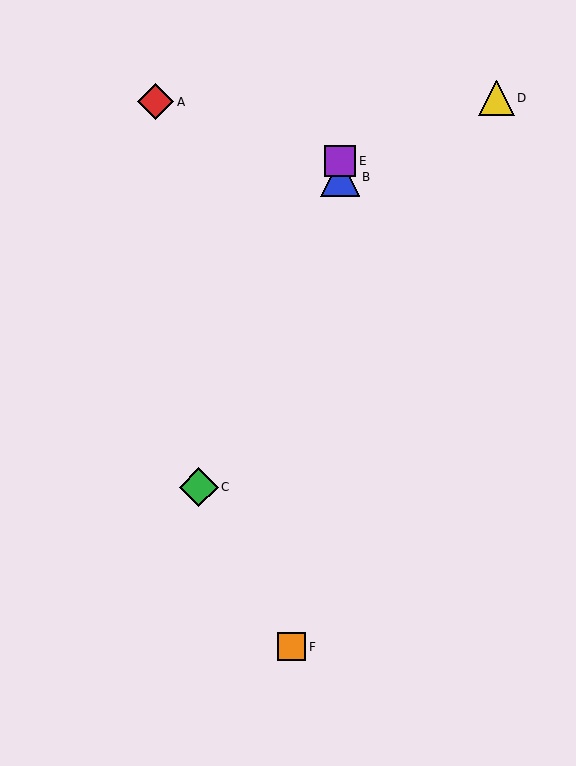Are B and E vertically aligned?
Yes, both are at x≈340.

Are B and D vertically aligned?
No, B is at x≈340 and D is at x≈496.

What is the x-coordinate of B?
Object B is at x≈340.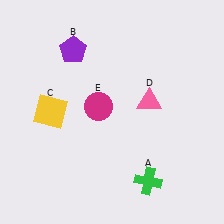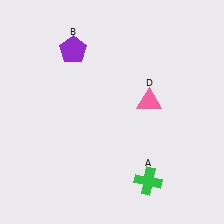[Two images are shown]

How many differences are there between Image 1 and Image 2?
There are 2 differences between the two images.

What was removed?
The magenta circle (E), the yellow square (C) were removed in Image 2.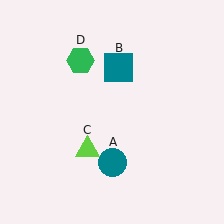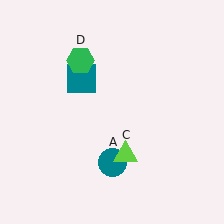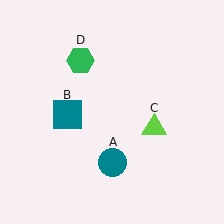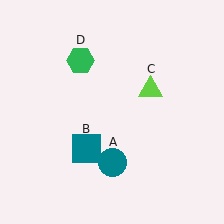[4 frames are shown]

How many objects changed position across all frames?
2 objects changed position: teal square (object B), lime triangle (object C).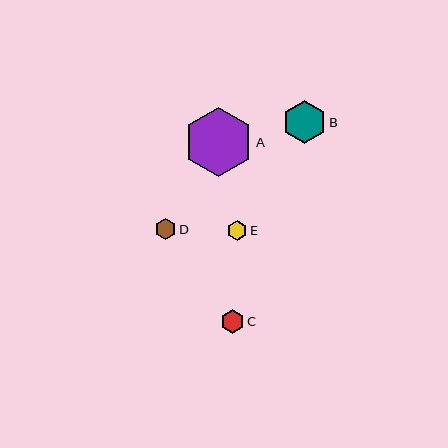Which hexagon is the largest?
Hexagon A is the largest with a size of approximately 69 pixels.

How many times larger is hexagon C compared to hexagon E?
Hexagon C is approximately 1.1 times the size of hexagon E.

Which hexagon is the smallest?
Hexagon E is the smallest with a size of approximately 20 pixels.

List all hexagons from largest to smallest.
From largest to smallest: A, B, C, D, E.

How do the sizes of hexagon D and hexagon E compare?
Hexagon D and hexagon E are approximately the same size.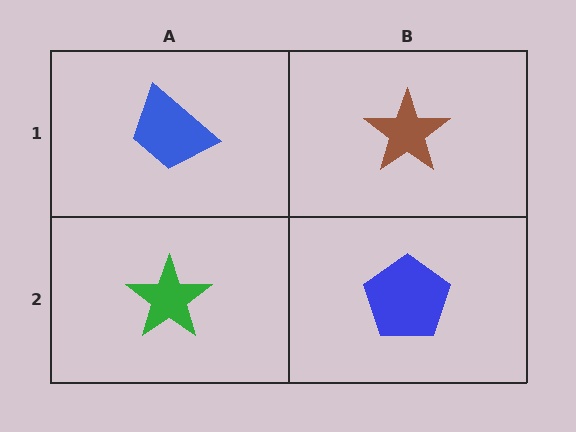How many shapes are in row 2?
2 shapes.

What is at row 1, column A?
A blue trapezoid.